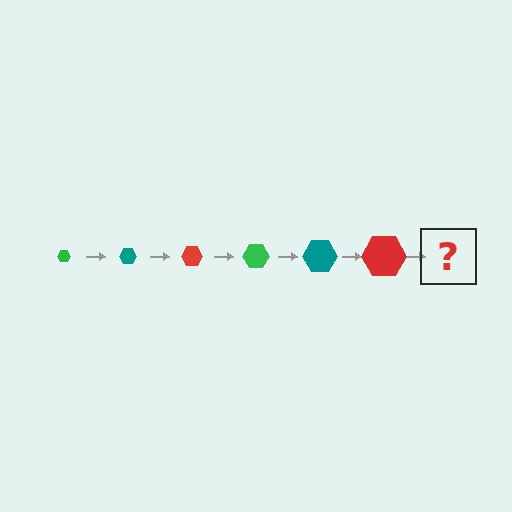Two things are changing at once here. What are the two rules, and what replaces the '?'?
The two rules are that the hexagon grows larger each step and the color cycles through green, teal, and red. The '?' should be a green hexagon, larger than the previous one.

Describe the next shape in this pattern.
It should be a green hexagon, larger than the previous one.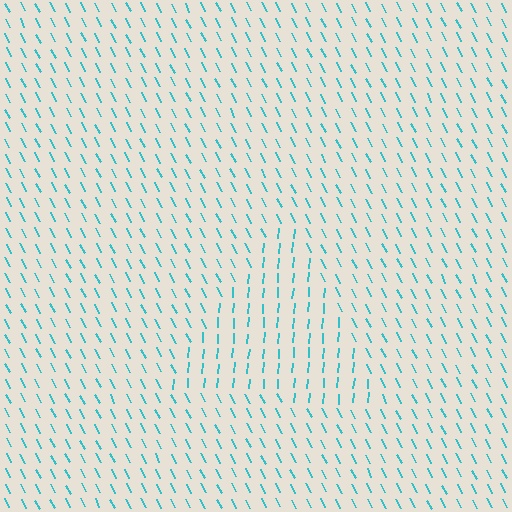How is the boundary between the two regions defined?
The boundary is defined purely by a change in line orientation (approximately 31 degrees difference). All lines are the same color and thickness.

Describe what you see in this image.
The image is filled with small cyan line segments. A triangle region in the image has lines oriented differently from the surrounding lines, creating a visible texture boundary.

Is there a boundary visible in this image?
Yes, there is a texture boundary formed by a change in line orientation.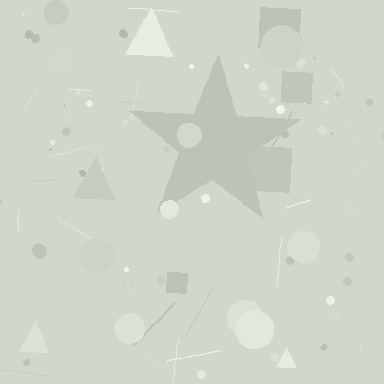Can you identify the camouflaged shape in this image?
The camouflaged shape is a star.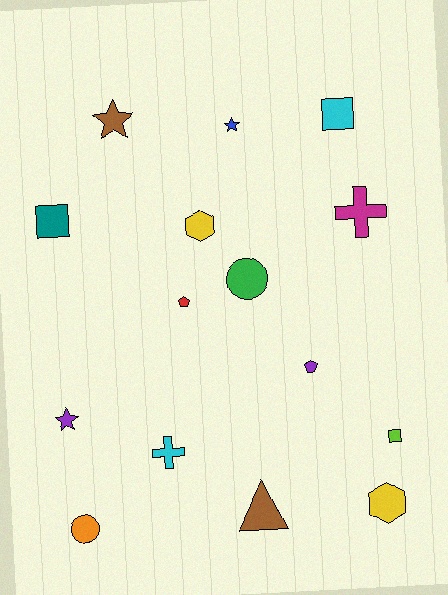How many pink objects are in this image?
There are no pink objects.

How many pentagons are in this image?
There are 2 pentagons.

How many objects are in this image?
There are 15 objects.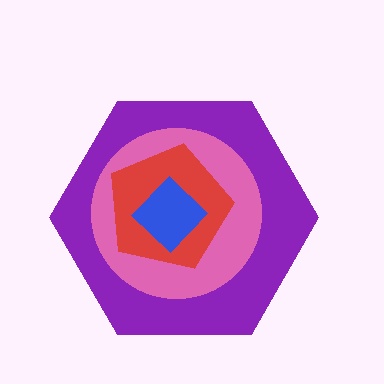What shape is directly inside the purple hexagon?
The pink circle.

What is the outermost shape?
The purple hexagon.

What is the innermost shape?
The blue diamond.